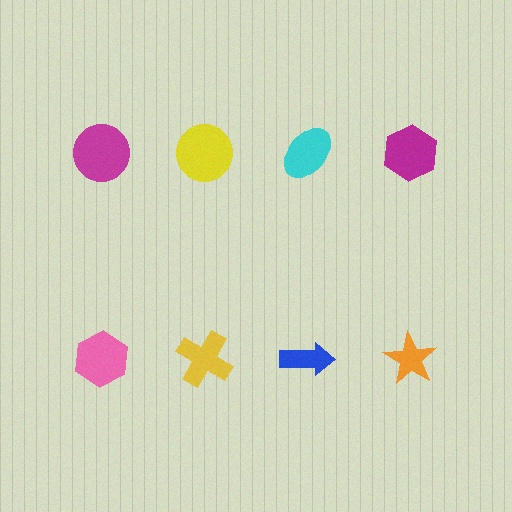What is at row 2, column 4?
An orange star.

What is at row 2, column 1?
A pink hexagon.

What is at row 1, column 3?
A cyan ellipse.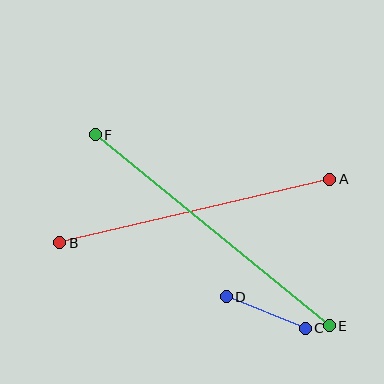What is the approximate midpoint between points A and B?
The midpoint is at approximately (195, 211) pixels.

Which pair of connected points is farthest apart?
Points E and F are farthest apart.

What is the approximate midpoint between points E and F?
The midpoint is at approximately (212, 230) pixels.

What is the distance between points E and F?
The distance is approximately 302 pixels.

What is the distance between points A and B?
The distance is approximately 277 pixels.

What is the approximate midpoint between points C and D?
The midpoint is at approximately (266, 312) pixels.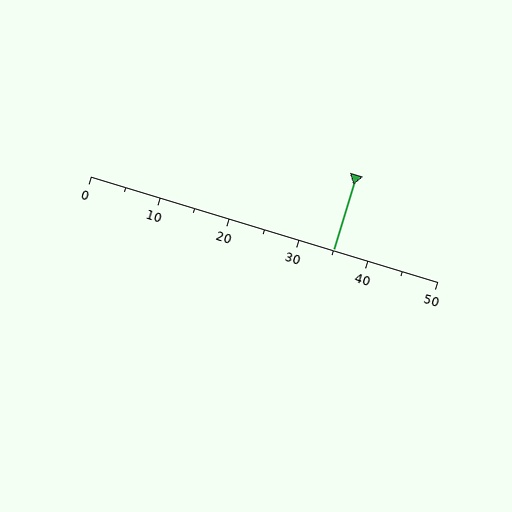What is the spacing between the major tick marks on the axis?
The major ticks are spaced 10 apart.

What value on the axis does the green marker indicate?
The marker indicates approximately 35.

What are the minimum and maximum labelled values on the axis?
The axis runs from 0 to 50.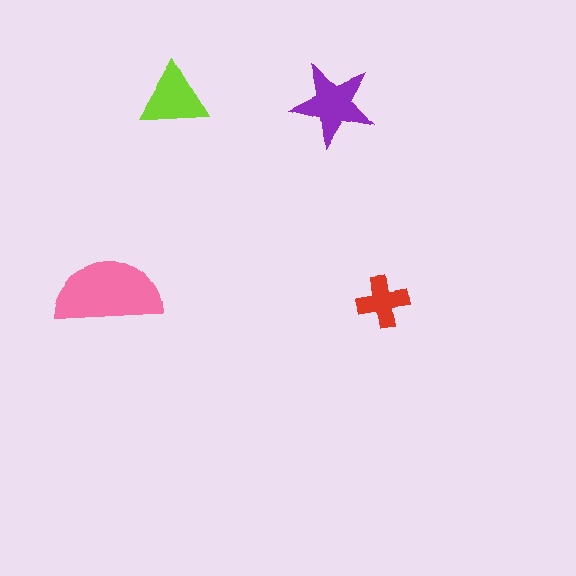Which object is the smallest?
The red cross.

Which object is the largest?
The pink semicircle.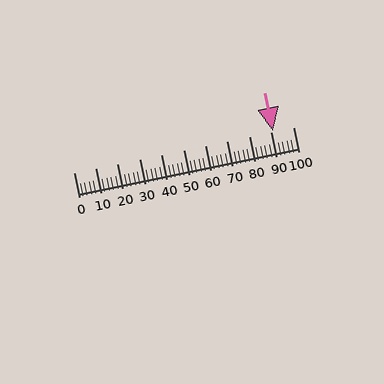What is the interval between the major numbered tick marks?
The major tick marks are spaced 10 units apart.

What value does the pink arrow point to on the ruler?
The pink arrow points to approximately 91.